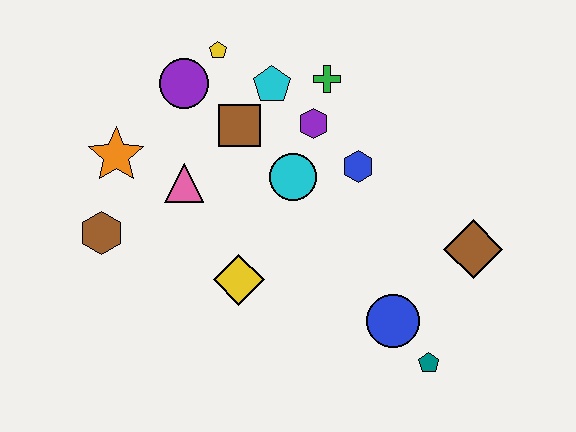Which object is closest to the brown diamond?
The blue circle is closest to the brown diamond.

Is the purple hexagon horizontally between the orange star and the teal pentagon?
Yes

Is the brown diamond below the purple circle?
Yes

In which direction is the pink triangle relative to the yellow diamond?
The pink triangle is above the yellow diamond.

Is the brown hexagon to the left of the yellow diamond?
Yes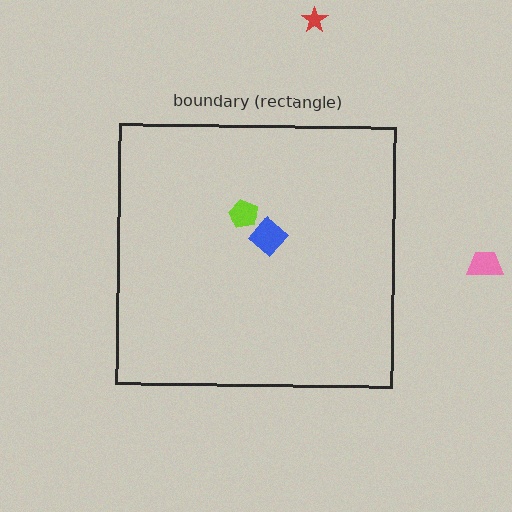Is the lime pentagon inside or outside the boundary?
Inside.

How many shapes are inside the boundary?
2 inside, 2 outside.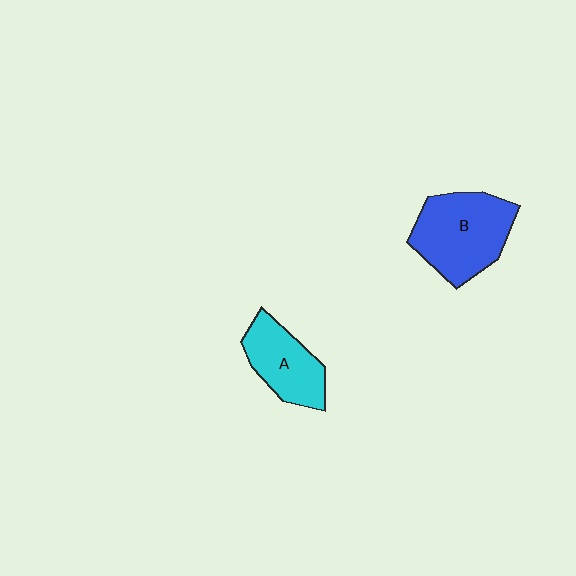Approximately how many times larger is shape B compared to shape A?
Approximately 1.4 times.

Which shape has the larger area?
Shape B (blue).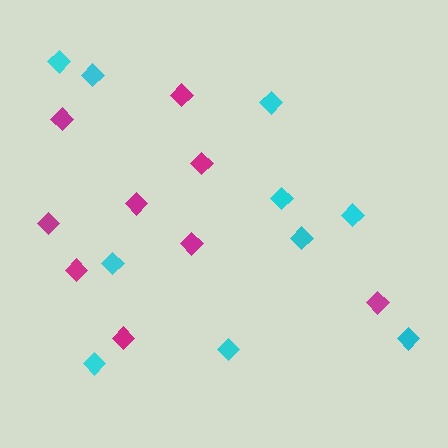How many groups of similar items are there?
There are 2 groups: one group of magenta diamonds (9) and one group of cyan diamonds (10).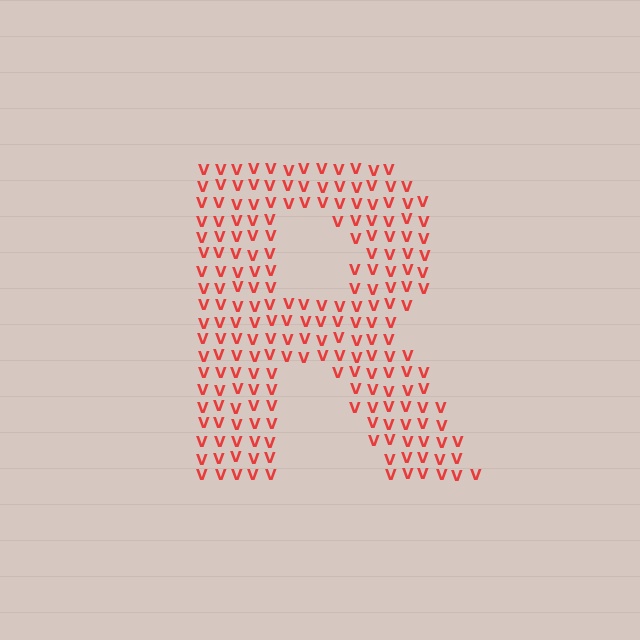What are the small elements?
The small elements are letter V's.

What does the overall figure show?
The overall figure shows the letter R.